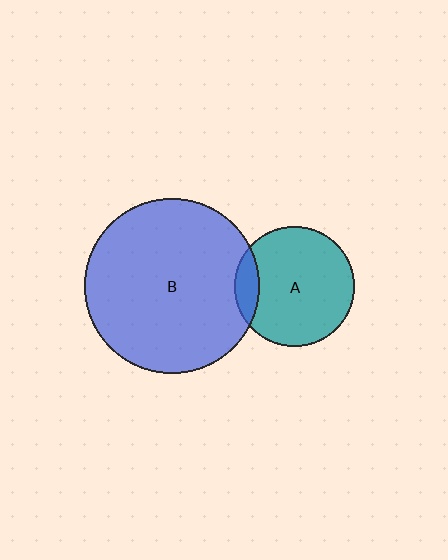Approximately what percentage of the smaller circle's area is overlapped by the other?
Approximately 10%.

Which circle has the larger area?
Circle B (blue).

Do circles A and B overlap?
Yes.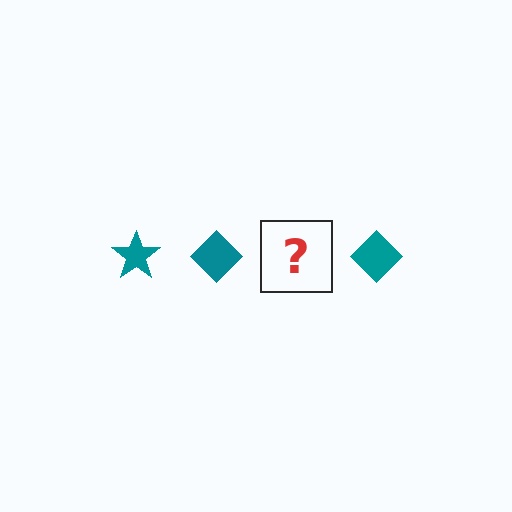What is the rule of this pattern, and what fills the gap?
The rule is that the pattern cycles through star, diamond shapes in teal. The gap should be filled with a teal star.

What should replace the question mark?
The question mark should be replaced with a teal star.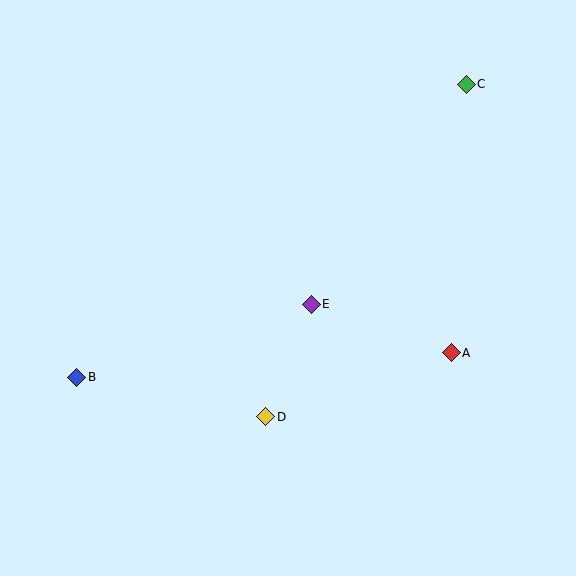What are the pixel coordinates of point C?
Point C is at (466, 84).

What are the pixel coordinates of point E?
Point E is at (311, 304).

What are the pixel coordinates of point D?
Point D is at (266, 417).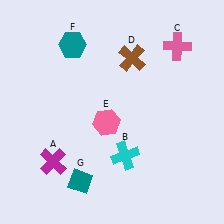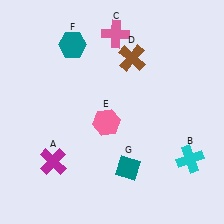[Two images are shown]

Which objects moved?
The objects that moved are: the cyan cross (B), the pink cross (C), the teal diamond (G).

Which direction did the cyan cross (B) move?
The cyan cross (B) moved right.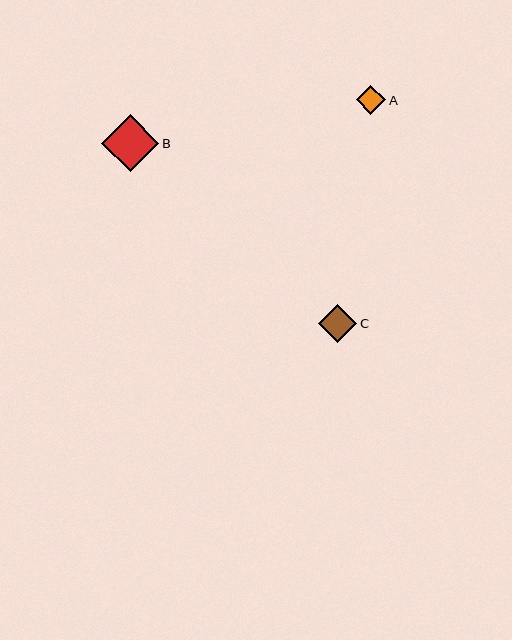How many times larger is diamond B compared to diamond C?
Diamond B is approximately 1.5 times the size of diamond C.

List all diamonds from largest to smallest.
From largest to smallest: B, C, A.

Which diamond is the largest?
Diamond B is the largest with a size of approximately 57 pixels.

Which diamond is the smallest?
Diamond A is the smallest with a size of approximately 29 pixels.